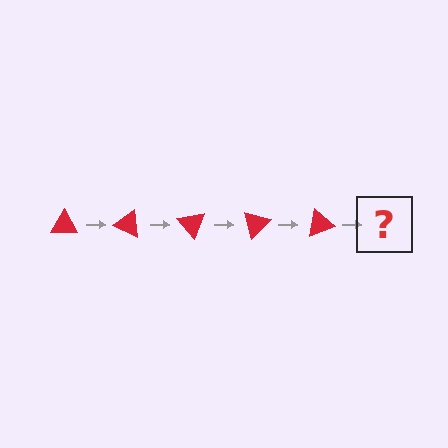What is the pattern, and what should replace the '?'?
The pattern is that the triangle rotates 25 degrees each step. The '?' should be a red triangle rotated 125 degrees.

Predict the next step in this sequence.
The next step is a red triangle rotated 125 degrees.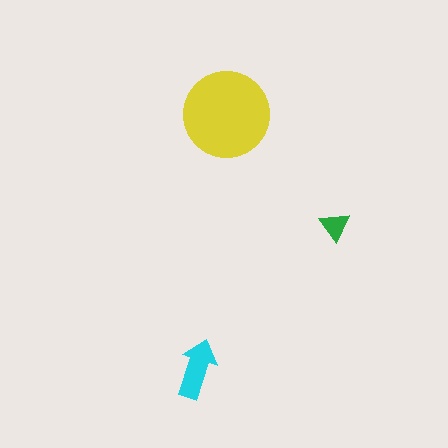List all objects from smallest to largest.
The green triangle, the cyan arrow, the yellow circle.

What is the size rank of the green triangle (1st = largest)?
3rd.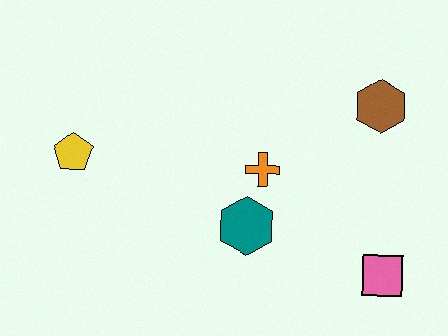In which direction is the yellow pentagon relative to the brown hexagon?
The yellow pentagon is to the left of the brown hexagon.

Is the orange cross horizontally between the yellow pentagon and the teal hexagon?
No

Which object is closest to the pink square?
The teal hexagon is closest to the pink square.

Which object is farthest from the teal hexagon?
The yellow pentagon is farthest from the teal hexagon.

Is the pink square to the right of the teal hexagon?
Yes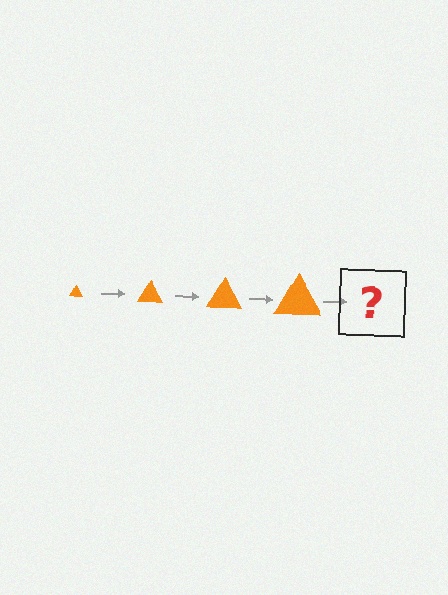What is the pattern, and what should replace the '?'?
The pattern is that the triangle gets progressively larger each step. The '?' should be an orange triangle, larger than the previous one.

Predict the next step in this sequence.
The next step is an orange triangle, larger than the previous one.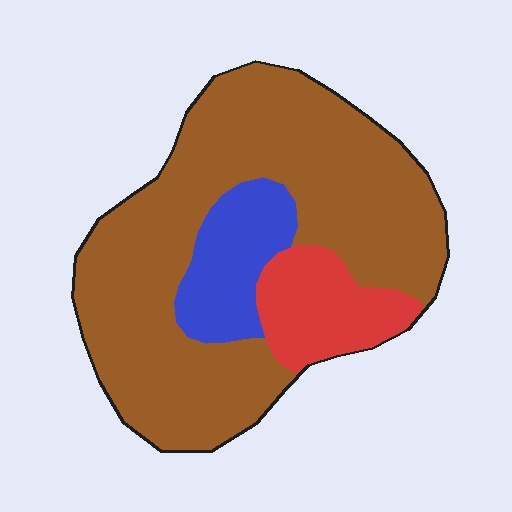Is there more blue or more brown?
Brown.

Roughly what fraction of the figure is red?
Red covers 14% of the figure.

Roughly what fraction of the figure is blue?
Blue takes up about one eighth (1/8) of the figure.